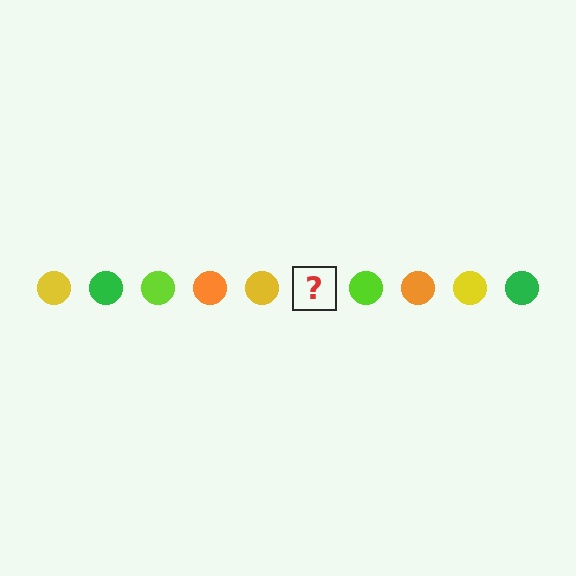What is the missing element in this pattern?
The missing element is a green circle.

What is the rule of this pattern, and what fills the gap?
The rule is that the pattern cycles through yellow, green, lime, orange circles. The gap should be filled with a green circle.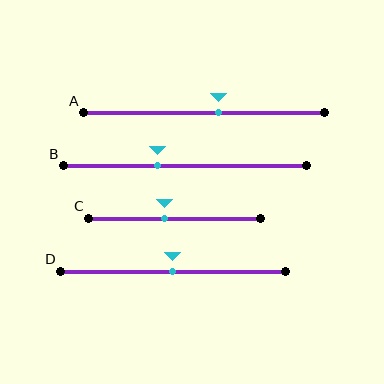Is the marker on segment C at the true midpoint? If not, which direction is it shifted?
No, the marker on segment C is shifted to the left by about 6% of the segment length.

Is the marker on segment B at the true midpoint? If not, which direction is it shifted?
No, the marker on segment B is shifted to the left by about 12% of the segment length.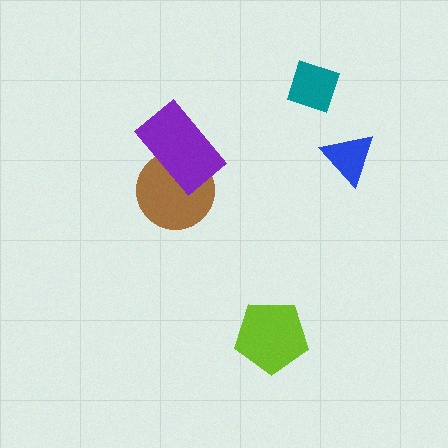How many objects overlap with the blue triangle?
0 objects overlap with the blue triangle.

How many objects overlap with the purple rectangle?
1 object overlaps with the purple rectangle.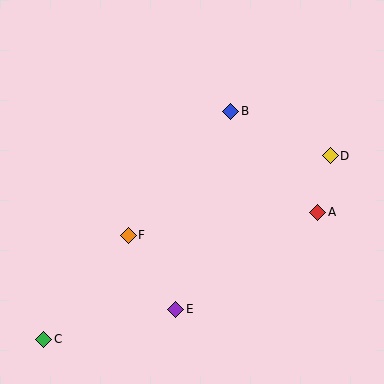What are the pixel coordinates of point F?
Point F is at (128, 235).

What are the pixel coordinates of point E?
Point E is at (176, 309).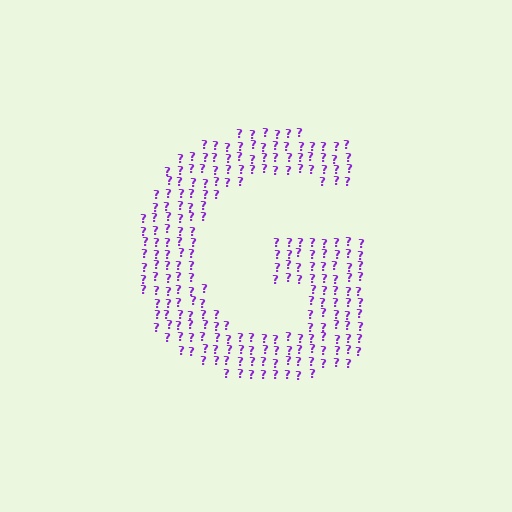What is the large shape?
The large shape is the letter G.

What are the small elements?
The small elements are question marks.